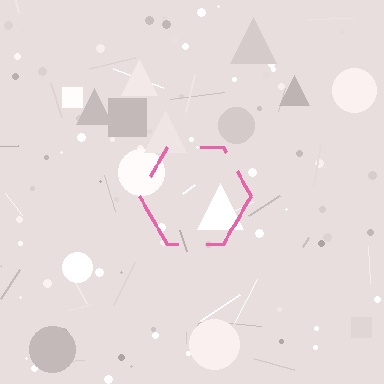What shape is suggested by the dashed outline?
The dashed outline suggests a hexagon.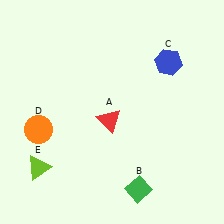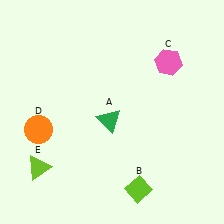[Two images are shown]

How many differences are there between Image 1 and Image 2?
There are 3 differences between the two images.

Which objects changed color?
A changed from red to green. B changed from green to lime. C changed from blue to pink.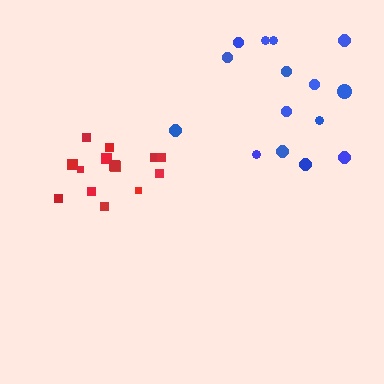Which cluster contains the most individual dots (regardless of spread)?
Blue (15).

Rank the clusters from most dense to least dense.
red, blue.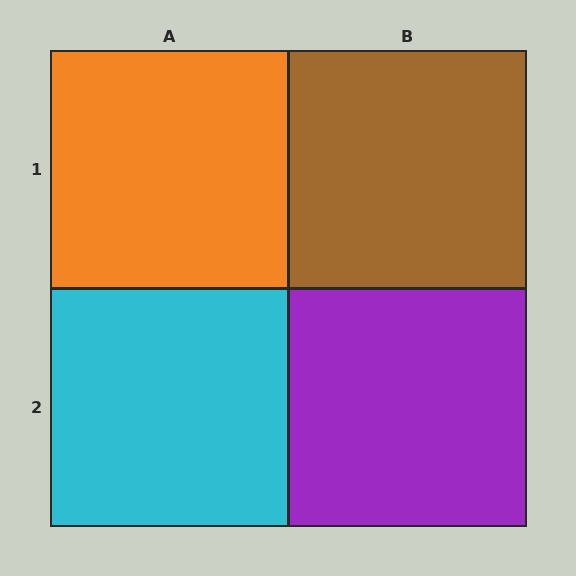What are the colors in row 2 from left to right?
Cyan, purple.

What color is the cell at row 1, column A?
Orange.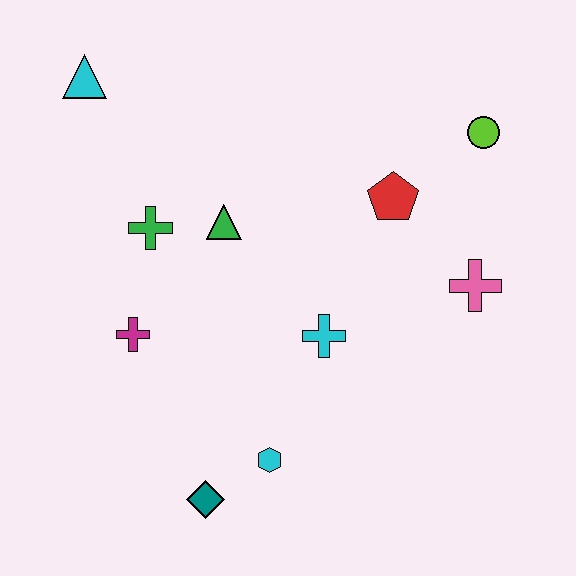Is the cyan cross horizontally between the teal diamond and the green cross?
No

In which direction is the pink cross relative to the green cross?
The pink cross is to the right of the green cross.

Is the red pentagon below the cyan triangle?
Yes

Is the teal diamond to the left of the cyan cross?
Yes